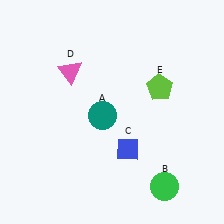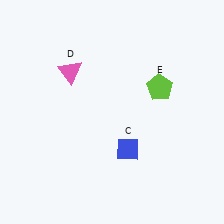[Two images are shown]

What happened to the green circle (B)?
The green circle (B) was removed in Image 2. It was in the bottom-right area of Image 1.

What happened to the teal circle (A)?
The teal circle (A) was removed in Image 2. It was in the bottom-left area of Image 1.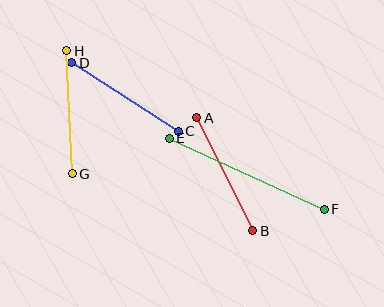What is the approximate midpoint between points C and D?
The midpoint is at approximately (125, 97) pixels.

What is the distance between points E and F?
The distance is approximately 171 pixels.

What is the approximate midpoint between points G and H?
The midpoint is at approximately (69, 112) pixels.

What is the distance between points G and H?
The distance is approximately 123 pixels.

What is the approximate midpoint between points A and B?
The midpoint is at approximately (225, 174) pixels.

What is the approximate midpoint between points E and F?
The midpoint is at approximately (247, 174) pixels.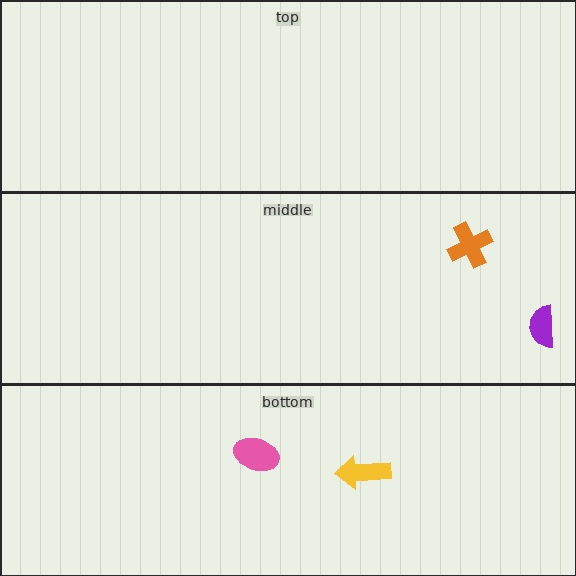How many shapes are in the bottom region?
2.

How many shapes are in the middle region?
2.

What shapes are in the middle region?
The purple semicircle, the orange cross.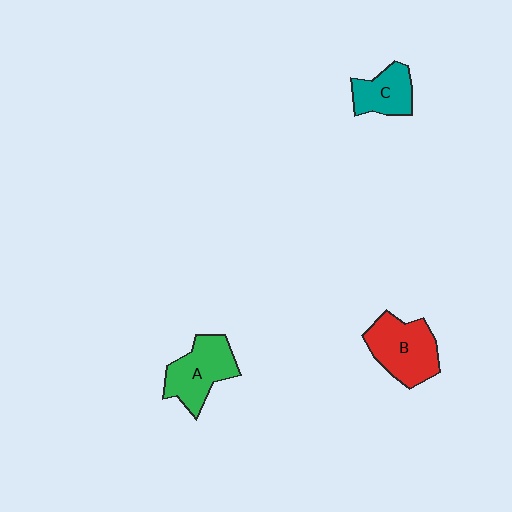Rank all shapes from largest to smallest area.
From largest to smallest: B (red), A (green), C (teal).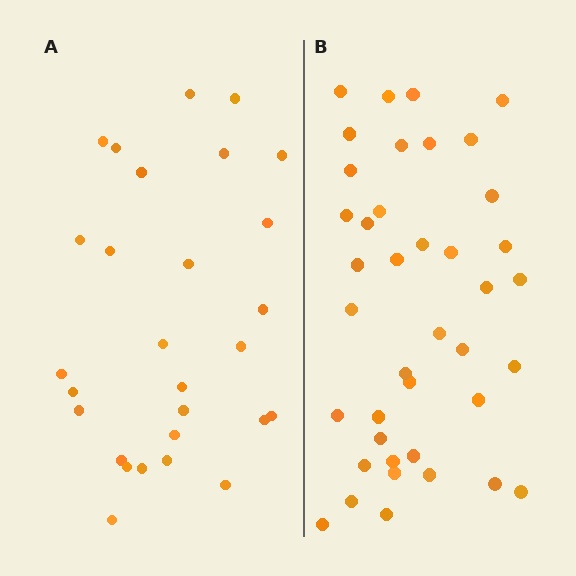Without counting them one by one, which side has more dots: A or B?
Region B (the right region) has more dots.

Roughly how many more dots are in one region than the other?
Region B has roughly 12 or so more dots than region A.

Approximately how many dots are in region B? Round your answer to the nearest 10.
About 40 dots.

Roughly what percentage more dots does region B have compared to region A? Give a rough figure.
About 45% more.